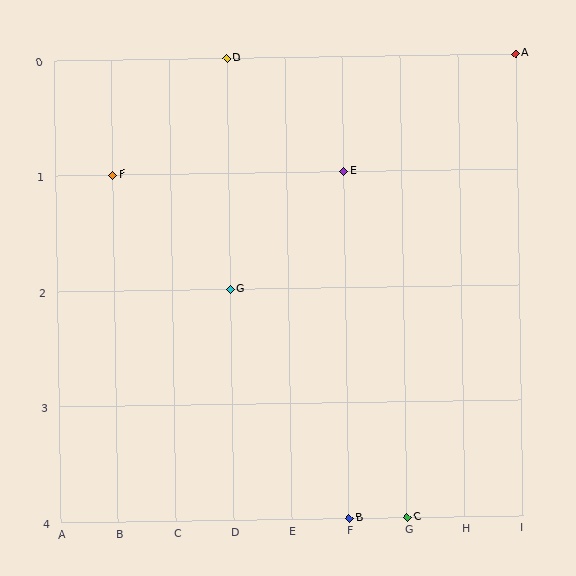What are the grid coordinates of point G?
Point G is at grid coordinates (D, 2).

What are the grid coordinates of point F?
Point F is at grid coordinates (B, 1).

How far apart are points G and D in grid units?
Points G and D are 2 rows apart.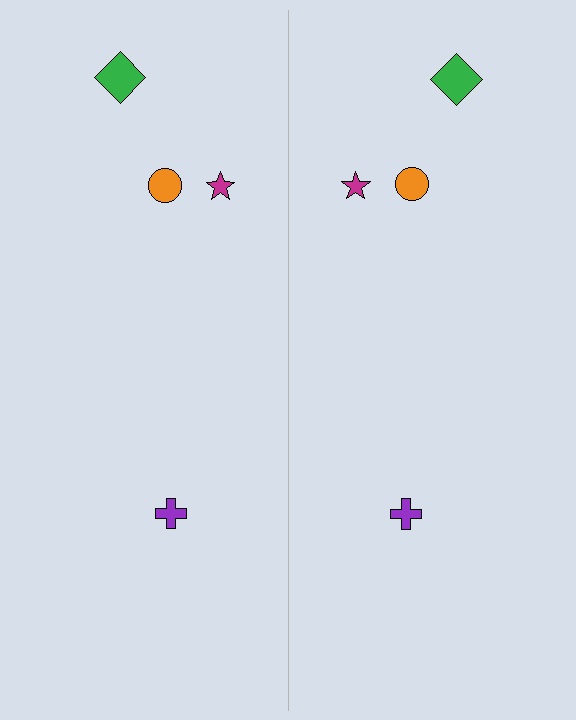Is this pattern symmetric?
Yes, this pattern has bilateral (reflection) symmetry.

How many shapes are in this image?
There are 8 shapes in this image.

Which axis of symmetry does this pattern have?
The pattern has a vertical axis of symmetry running through the center of the image.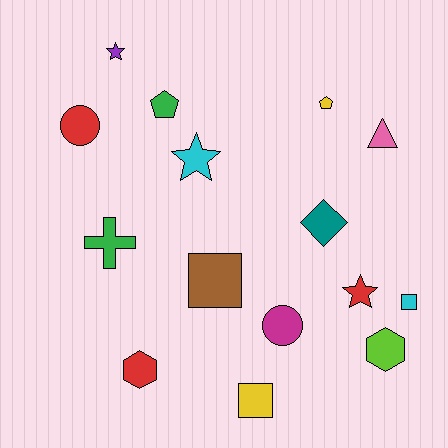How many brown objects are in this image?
There is 1 brown object.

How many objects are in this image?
There are 15 objects.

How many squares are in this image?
There are 3 squares.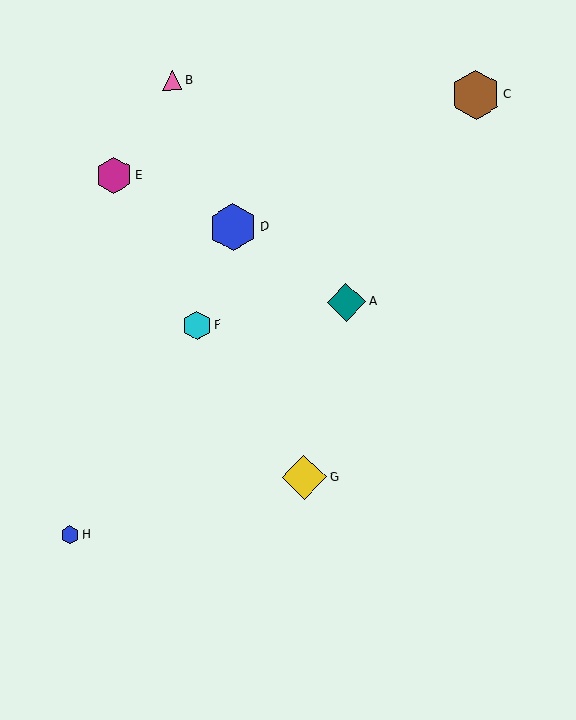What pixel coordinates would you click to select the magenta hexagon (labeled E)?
Click at (114, 176) to select the magenta hexagon E.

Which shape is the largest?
The brown hexagon (labeled C) is the largest.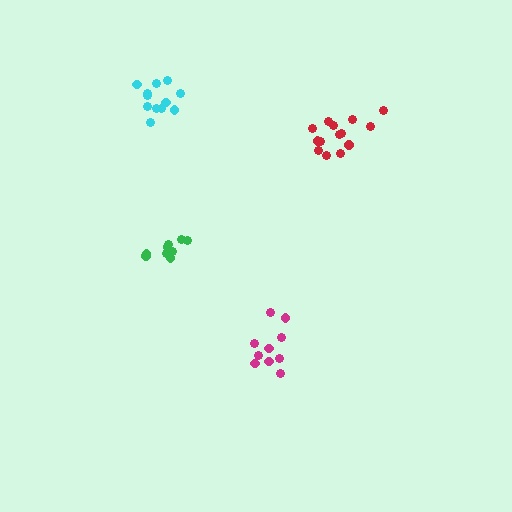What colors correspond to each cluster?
The clusters are colored: green, red, magenta, cyan.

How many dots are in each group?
Group 1: 9 dots, Group 2: 14 dots, Group 3: 10 dots, Group 4: 12 dots (45 total).